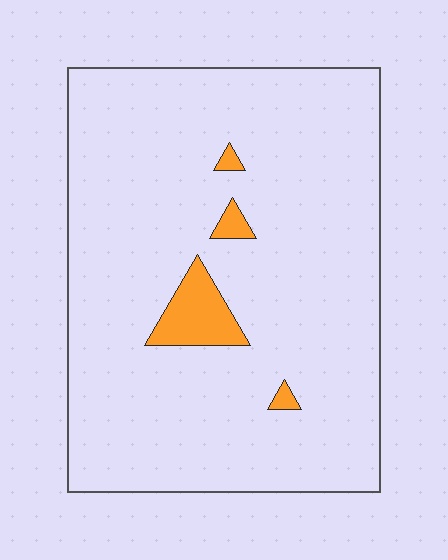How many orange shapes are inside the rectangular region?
4.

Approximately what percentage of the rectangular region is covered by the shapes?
Approximately 5%.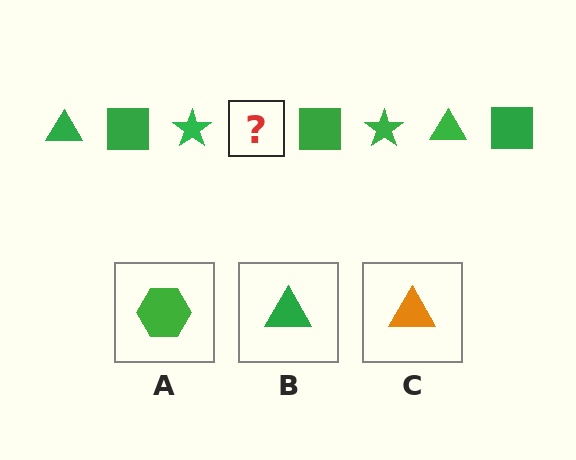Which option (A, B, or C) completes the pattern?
B.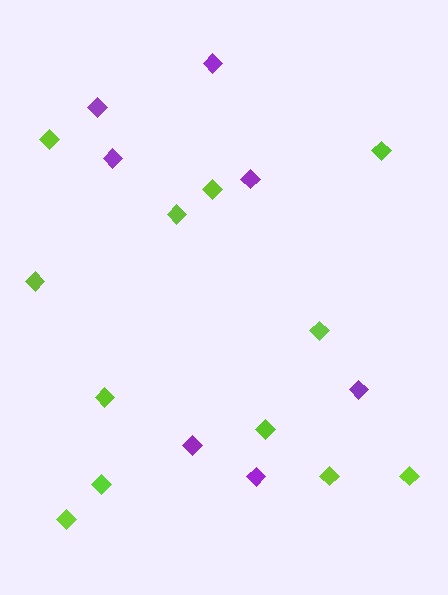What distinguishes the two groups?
There are 2 groups: one group of purple diamonds (7) and one group of lime diamonds (12).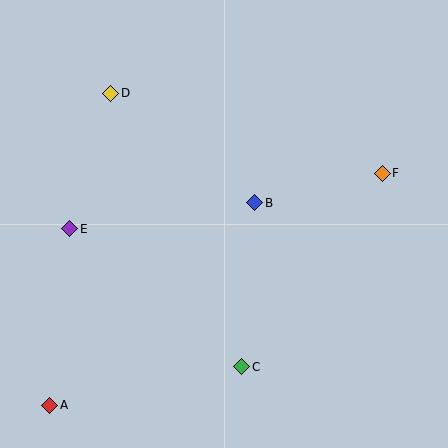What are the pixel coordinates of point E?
Point E is at (70, 229).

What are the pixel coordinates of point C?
Point C is at (242, 367).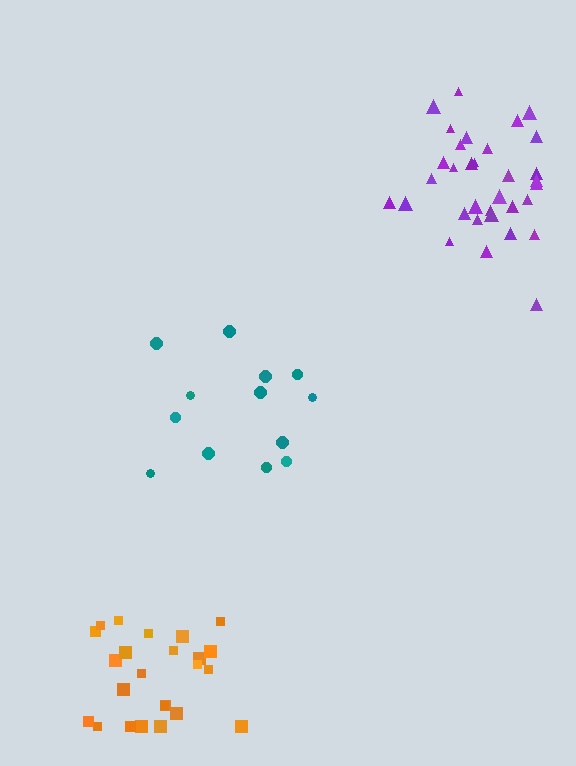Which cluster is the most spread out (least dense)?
Teal.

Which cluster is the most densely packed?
Purple.